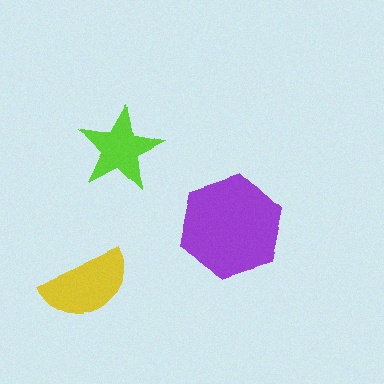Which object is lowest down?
The yellow semicircle is bottommost.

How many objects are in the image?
There are 3 objects in the image.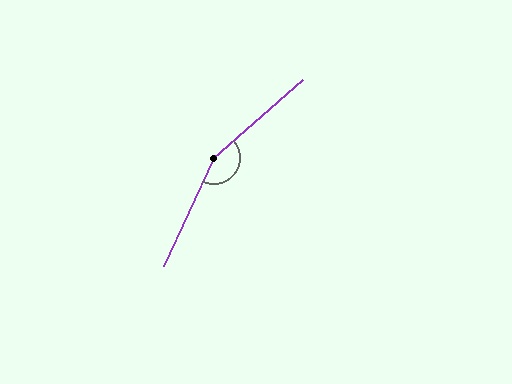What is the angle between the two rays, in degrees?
Approximately 156 degrees.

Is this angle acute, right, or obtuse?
It is obtuse.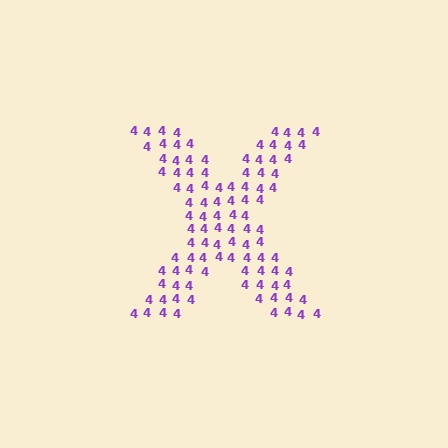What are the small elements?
The small elements are digit 4's.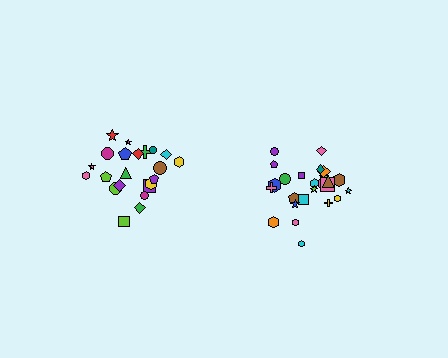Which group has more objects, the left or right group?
The right group.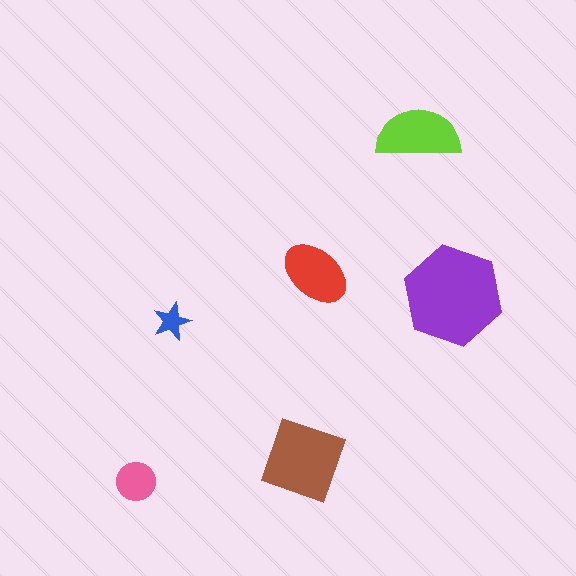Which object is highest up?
The lime semicircle is topmost.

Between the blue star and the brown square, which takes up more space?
The brown square.